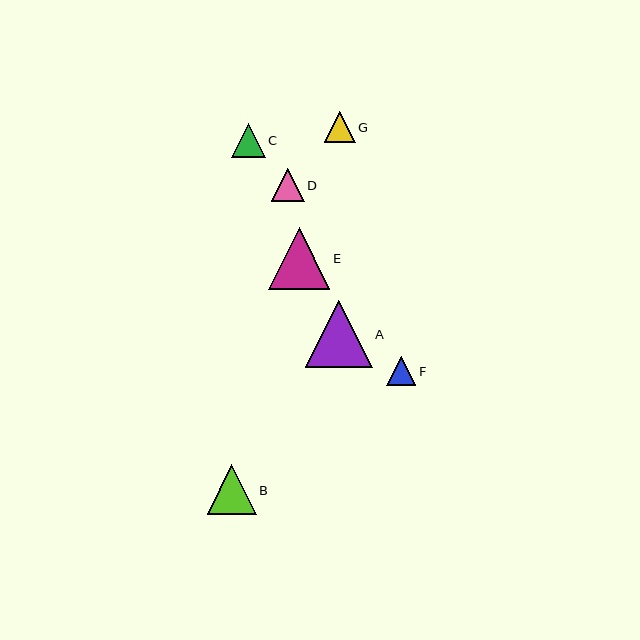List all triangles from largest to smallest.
From largest to smallest: A, E, B, C, D, G, F.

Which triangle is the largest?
Triangle A is the largest with a size of approximately 67 pixels.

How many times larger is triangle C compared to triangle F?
Triangle C is approximately 1.1 times the size of triangle F.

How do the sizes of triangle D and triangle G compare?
Triangle D and triangle G are approximately the same size.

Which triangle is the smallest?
Triangle F is the smallest with a size of approximately 29 pixels.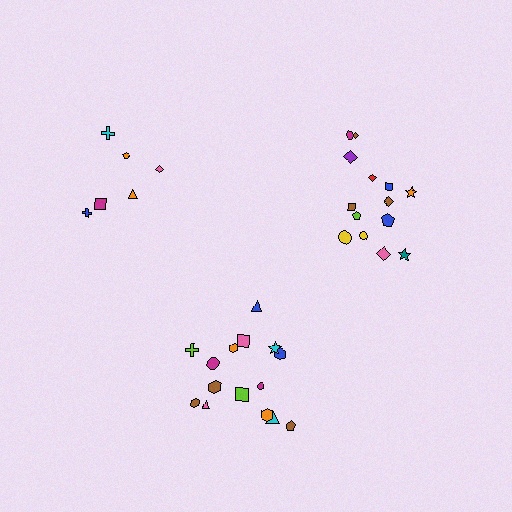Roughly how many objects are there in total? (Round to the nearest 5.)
Roughly 35 objects in total.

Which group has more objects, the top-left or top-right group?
The top-right group.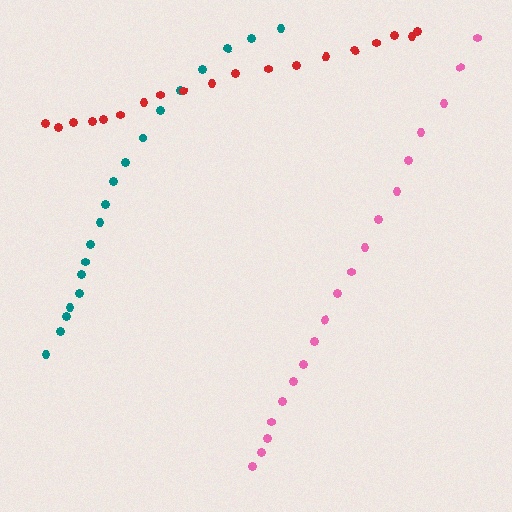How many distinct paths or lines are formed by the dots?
There are 3 distinct paths.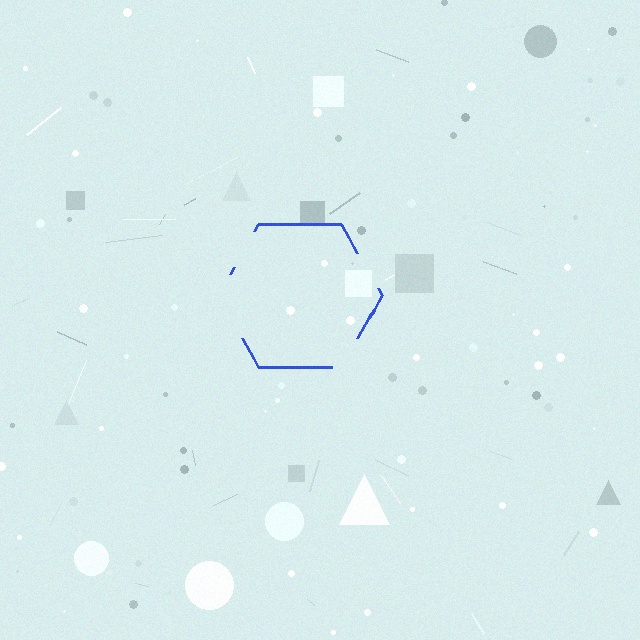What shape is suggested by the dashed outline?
The dashed outline suggests a hexagon.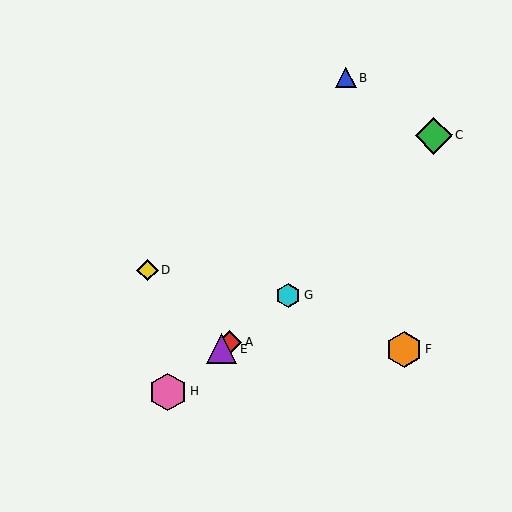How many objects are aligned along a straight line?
4 objects (A, E, G, H) are aligned along a straight line.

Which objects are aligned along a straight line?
Objects A, E, G, H are aligned along a straight line.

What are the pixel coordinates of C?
Object C is at (434, 135).